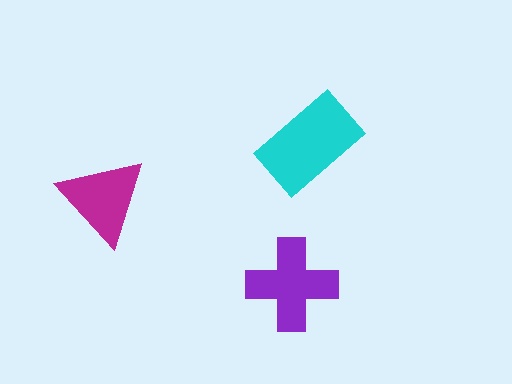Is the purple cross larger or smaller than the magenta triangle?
Larger.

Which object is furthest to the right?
The cyan rectangle is rightmost.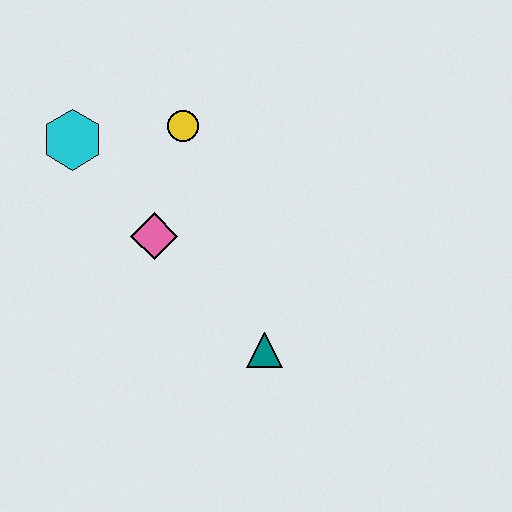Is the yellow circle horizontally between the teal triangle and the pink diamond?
Yes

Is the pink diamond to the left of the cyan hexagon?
No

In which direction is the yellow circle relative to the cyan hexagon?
The yellow circle is to the right of the cyan hexagon.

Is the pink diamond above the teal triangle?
Yes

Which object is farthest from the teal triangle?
The cyan hexagon is farthest from the teal triangle.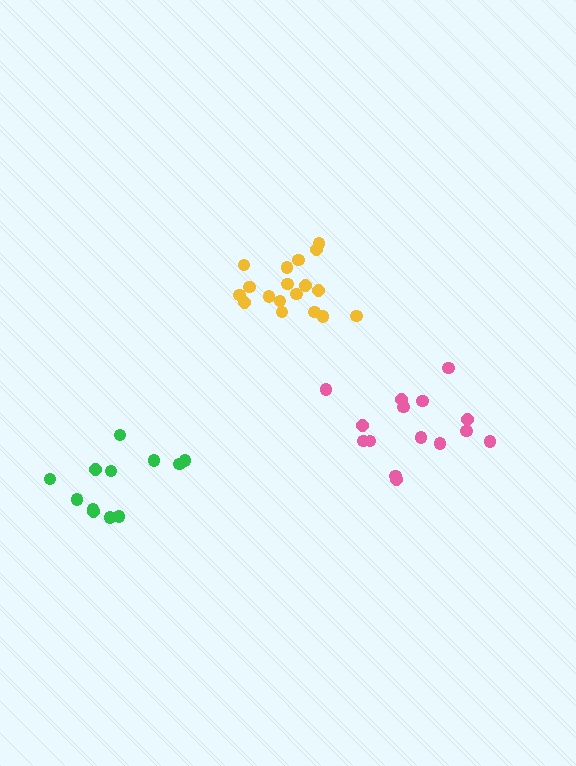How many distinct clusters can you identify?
There are 3 distinct clusters.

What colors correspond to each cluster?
The clusters are colored: pink, yellow, green.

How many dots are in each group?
Group 1: 15 dots, Group 2: 18 dots, Group 3: 12 dots (45 total).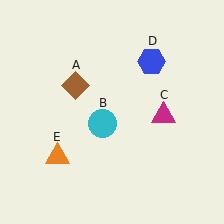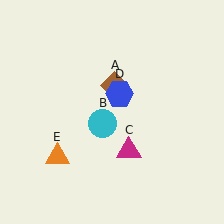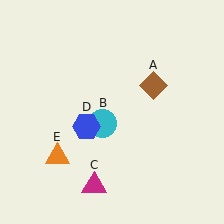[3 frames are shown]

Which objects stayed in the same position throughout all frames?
Cyan circle (object B) and orange triangle (object E) remained stationary.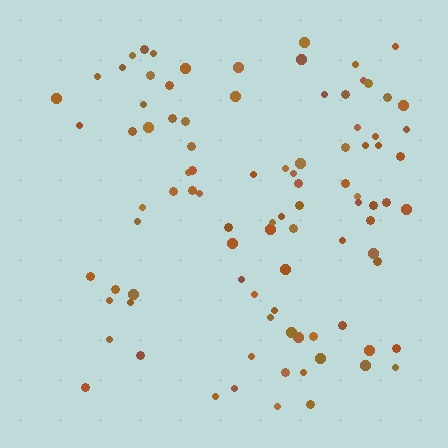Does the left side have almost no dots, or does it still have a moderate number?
Still a moderate number, just noticeably fewer than the right.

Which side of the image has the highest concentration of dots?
The right.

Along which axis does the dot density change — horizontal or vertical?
Horizontal.